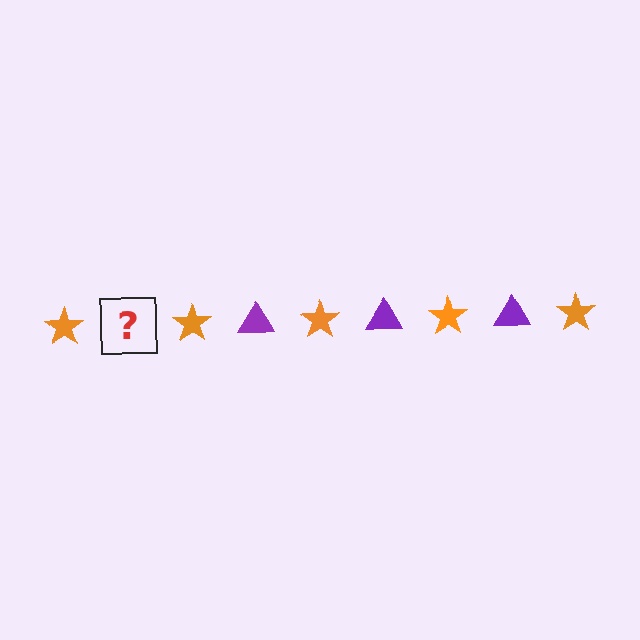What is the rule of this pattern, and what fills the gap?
The rule is that the pattern alternates between orange star and purple triangle. The gap should be filled with a purple triangle.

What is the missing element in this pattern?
The missing element is a purple triangle.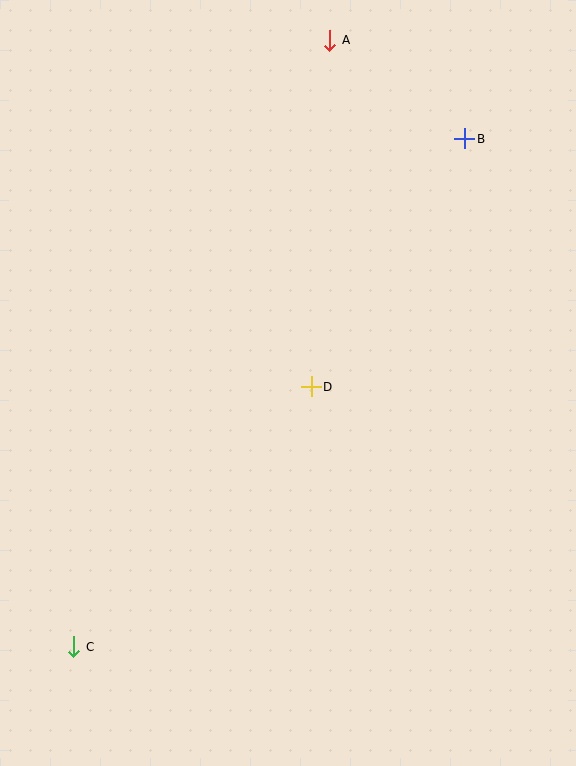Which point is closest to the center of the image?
Point D at (311, 387) is closest to the center.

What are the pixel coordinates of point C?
Point C is at (74, 647).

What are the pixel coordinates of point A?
Point A is at (330, 40).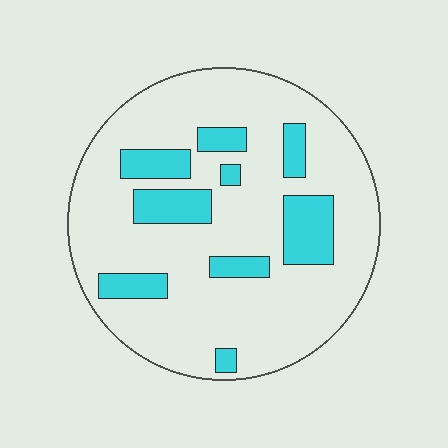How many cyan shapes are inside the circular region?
9.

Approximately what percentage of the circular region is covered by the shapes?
Approximately 20%.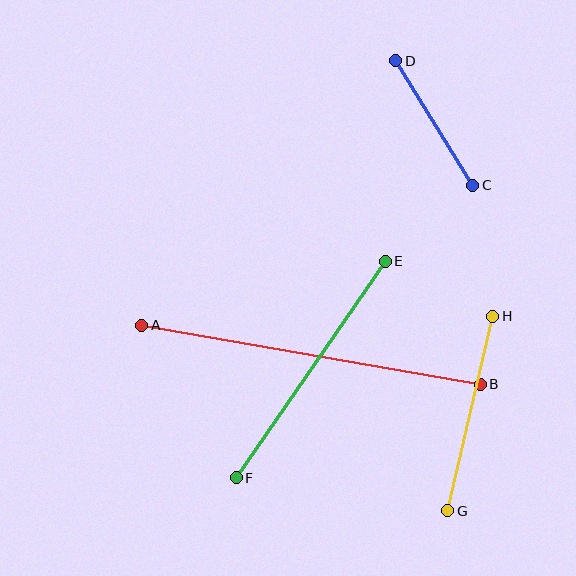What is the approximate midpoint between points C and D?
The midpoint is at approximately (434, 123) pixels.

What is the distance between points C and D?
The distance is approximately 146 pixels.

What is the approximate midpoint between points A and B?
The midpoint is at approximately (311, 355) pixels.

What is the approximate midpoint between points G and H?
The midpoint is at approximately (470, 414) pixels.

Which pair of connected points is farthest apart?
Points A and B are farthest apart.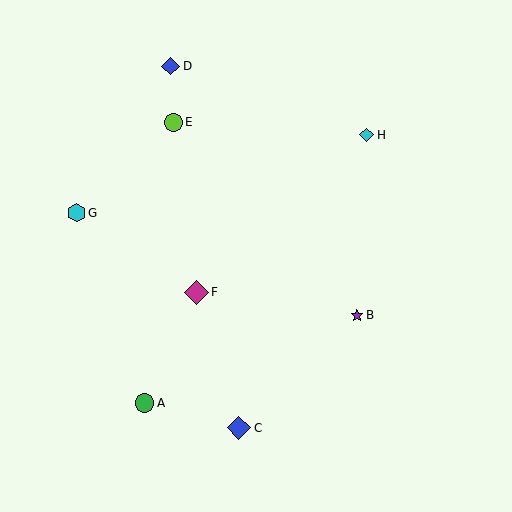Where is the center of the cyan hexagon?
The center of the cyan hexagon is at (76, 213).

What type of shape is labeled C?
Shape C is a blue diamond.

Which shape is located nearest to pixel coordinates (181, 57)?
The blue diamond (labeled D) at (171, 66) is nearest to that location.